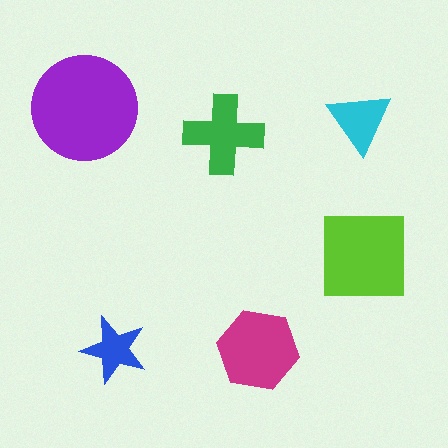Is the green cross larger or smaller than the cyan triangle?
Larger.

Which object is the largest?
The purple circle.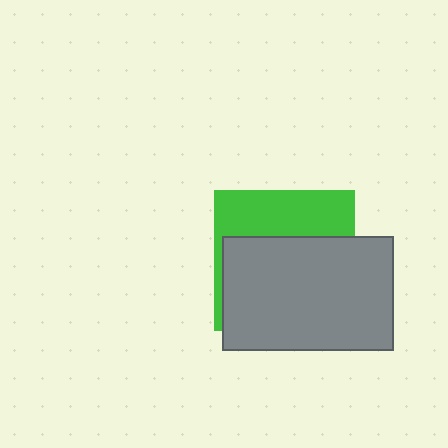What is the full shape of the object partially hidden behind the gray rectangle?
The partially hidden object is a green square.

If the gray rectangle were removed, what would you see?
You would see the complete green square.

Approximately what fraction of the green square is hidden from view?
Roughly 64% of the green square is hidden behind the gray rectangle.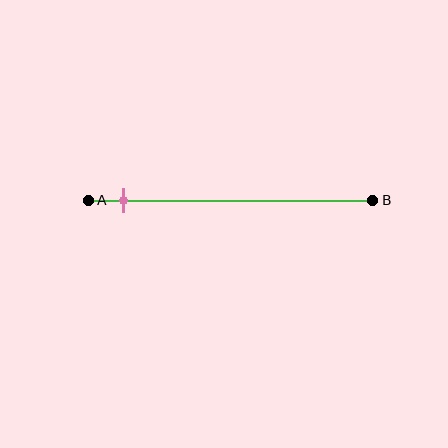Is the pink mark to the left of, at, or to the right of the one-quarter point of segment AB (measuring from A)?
The pink mark is to the left of the one-quarter point of segment AB.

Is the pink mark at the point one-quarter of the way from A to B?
No, the mark is at about 10% from A, not at the 25% one-quarter point.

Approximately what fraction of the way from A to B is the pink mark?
The pink mark is approximately 10% of the way from A to B.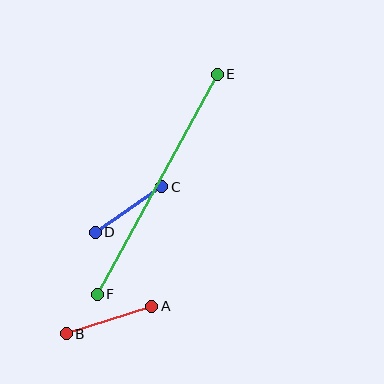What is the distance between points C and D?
The distance is approximately 81 pixels.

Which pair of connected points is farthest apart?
Points E and F are farthest apart.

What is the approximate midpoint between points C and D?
The midpoint is at approximately (129, 210) pixels.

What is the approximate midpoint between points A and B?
The midpoint is at approximately (109, 320) pixels.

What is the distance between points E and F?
The distance is approximately 250 pixels.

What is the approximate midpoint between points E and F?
The midpoint is at approximately (157, 184) pixels.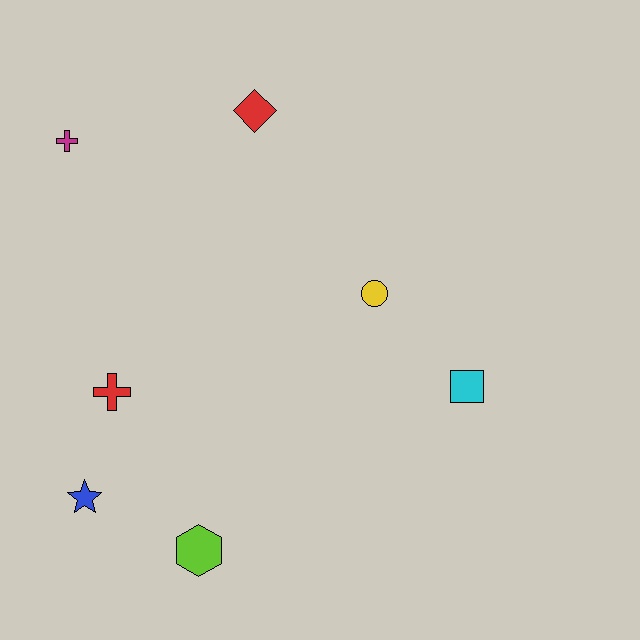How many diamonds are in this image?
There is 1 diamond.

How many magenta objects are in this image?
There is 1 magenta object.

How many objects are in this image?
There are 7 objects.